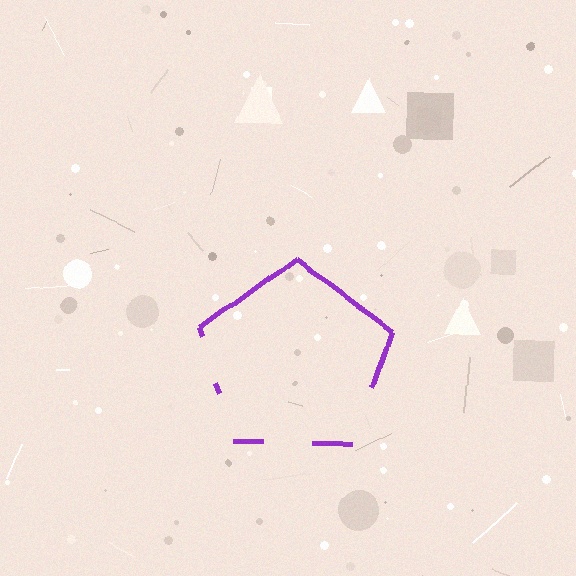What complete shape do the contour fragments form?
The contour fragments form a pentagon.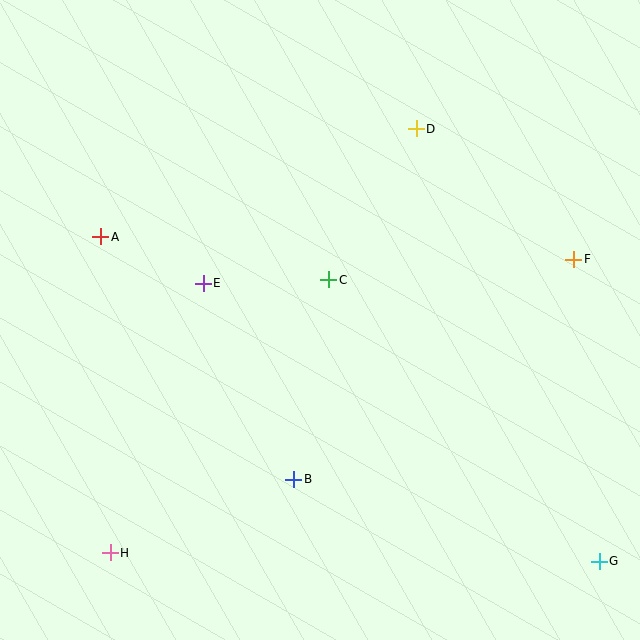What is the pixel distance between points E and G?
The distance between E and G is 484 pixels.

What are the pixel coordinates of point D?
Point D is at (416, 129).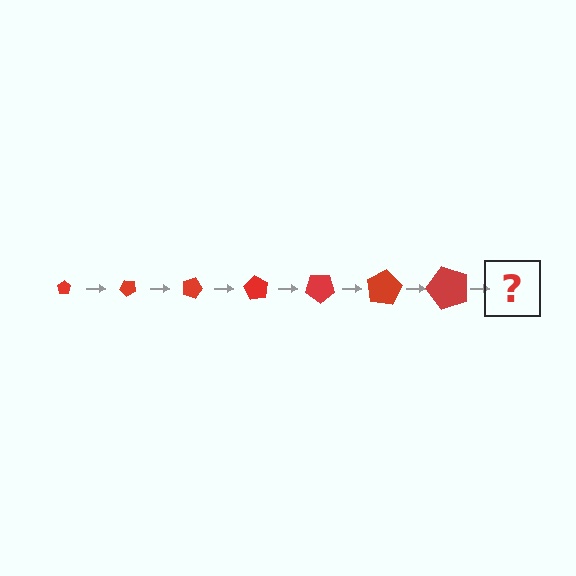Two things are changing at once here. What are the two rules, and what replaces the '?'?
The two rules are that the pentagon grows larger each step and it rotates 45 degrees each step. The '?' should be a pentagon, larger than the previous one and rotated 315 degrees from the start.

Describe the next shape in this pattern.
It should be a pentagon, larger than the previous one and rotated 315 degrees from the start.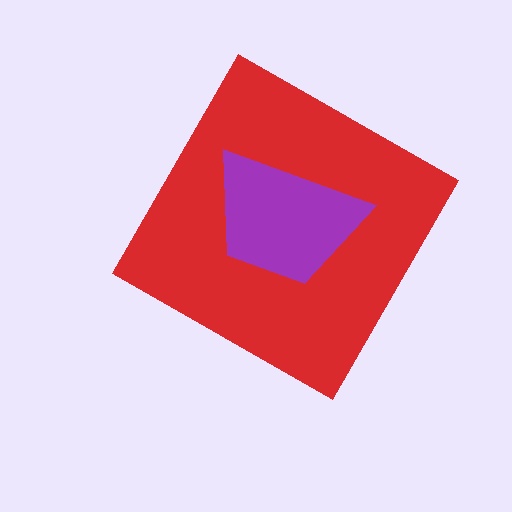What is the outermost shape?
The red diamond.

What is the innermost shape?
The purple trapezoid.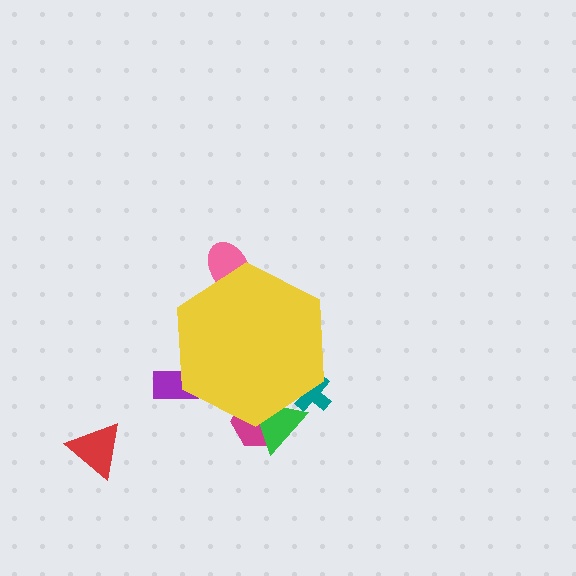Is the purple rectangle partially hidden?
Yes, the purple rectangle is partially hidden behind the yellow hexagon.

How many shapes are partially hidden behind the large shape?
5 shapes are partially hidden.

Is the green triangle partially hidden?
Yes, the green triangle is partially hidden behind the yellow hexagon.